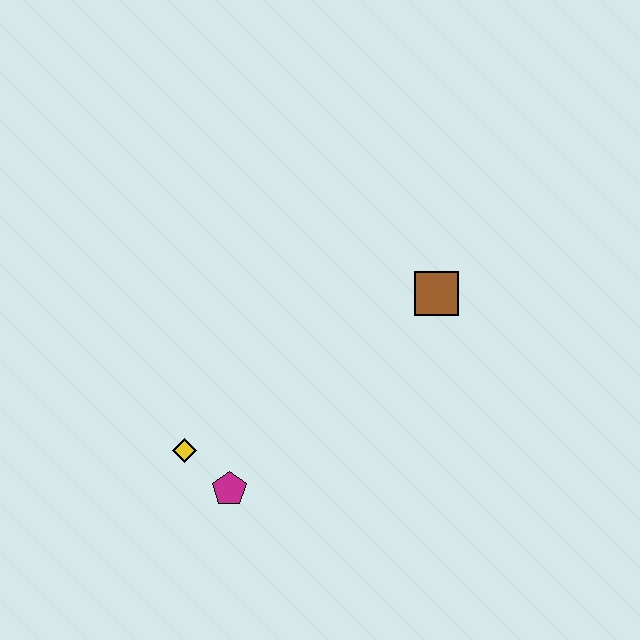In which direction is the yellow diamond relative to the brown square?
The yellow diamond is to the left of the brown square.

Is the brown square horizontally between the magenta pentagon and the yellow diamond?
No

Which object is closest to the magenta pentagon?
The yellow diamond is closest to the magenta pentagon.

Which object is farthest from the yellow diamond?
The brown square is farthest from the yellow diamond.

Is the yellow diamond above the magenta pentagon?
Yes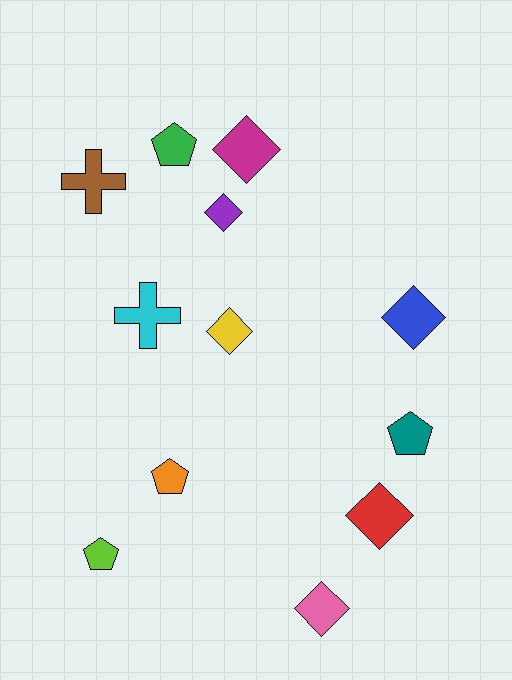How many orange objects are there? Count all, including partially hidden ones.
There is 1 orange object.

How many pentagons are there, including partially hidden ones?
There are 4 pentagons.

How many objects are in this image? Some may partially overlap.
There are 12 objects.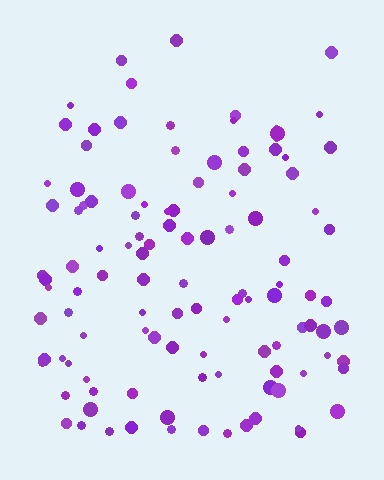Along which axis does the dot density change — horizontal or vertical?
Vertical.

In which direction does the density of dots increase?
From top to bottom, with the bottom side densest.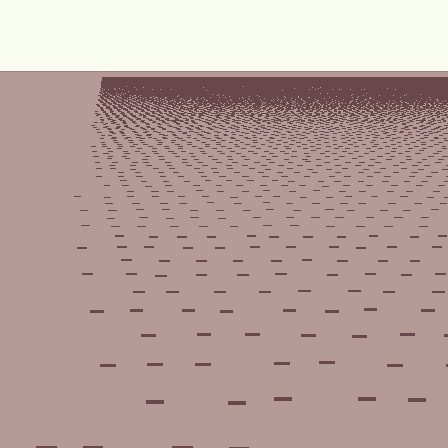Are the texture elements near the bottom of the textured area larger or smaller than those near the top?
Larger. Near the bottom, elements are closer to the viewer and appear at a bigger on-screen size.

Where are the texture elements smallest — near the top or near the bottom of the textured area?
Near the top.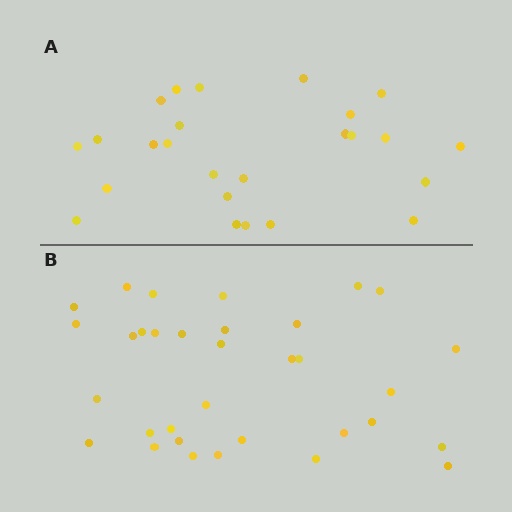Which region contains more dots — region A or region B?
Region B (the bottom region) has more dots.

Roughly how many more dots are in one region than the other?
Region B has roughly 8 or so more dots than region A.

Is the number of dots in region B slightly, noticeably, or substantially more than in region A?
Region B has noticeably more, but not dramatically so. The ratio is roughly 1.3 to 1.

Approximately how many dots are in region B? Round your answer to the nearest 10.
About 30 dots. (The exact count is 33, which rounds to 30.)